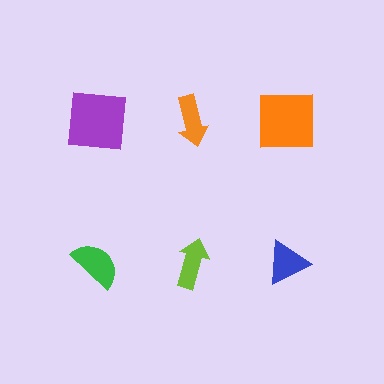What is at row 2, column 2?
A lime arrow.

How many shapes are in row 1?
3 shapes.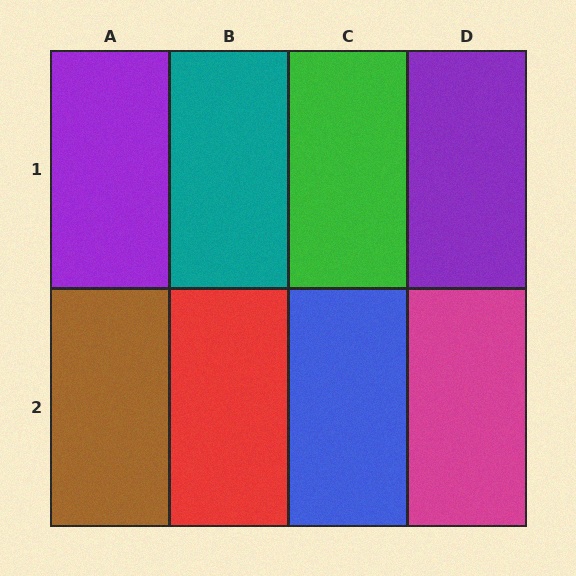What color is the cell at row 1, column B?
Teal.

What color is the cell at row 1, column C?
Green.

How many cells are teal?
1 cell is teal.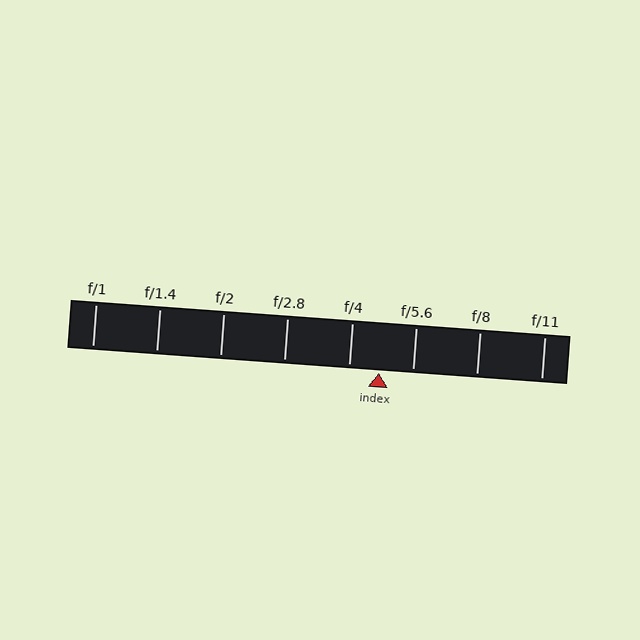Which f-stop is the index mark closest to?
The index mark is closest to f/4.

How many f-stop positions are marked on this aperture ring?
There are 8 f-stop positions marked.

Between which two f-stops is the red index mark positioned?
The index mark is between f/4 and f/5.6.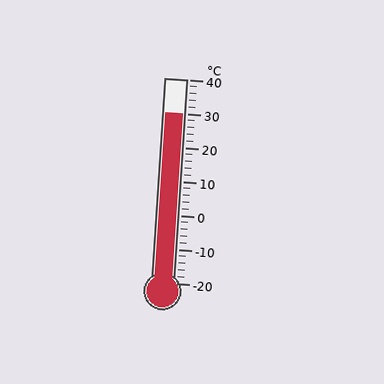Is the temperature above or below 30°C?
The temperature is at 30°C.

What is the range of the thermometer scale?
The thermometer scale ranges from -20°C to 40°C.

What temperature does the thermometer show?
The thermometer shows approximately 30°C.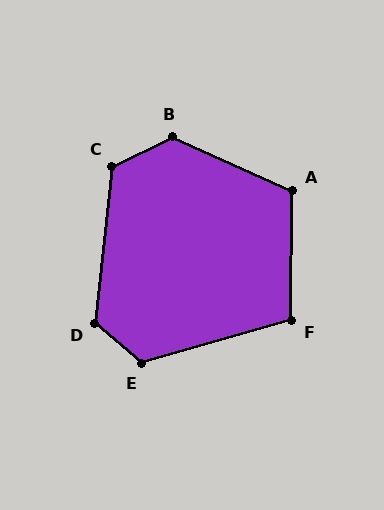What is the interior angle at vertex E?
Approximately 124 degrees (obtuse).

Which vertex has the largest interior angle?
B, at approximately 130 degrees.